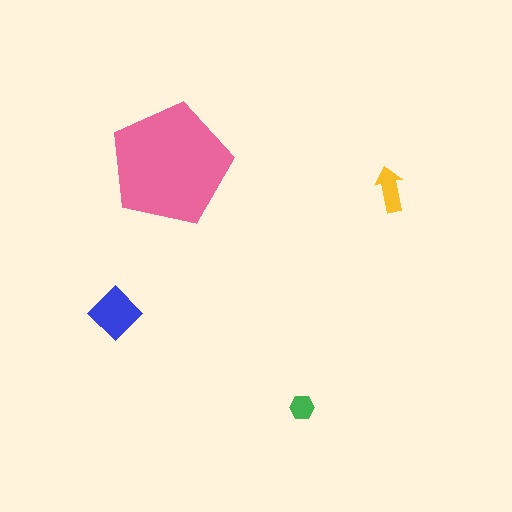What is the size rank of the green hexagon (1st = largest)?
4th.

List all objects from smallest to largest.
The green hexagon, the yellow arrow, the blue diamond, the pink pentagon.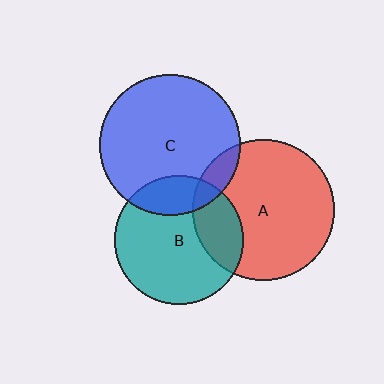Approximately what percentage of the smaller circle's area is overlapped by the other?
Approximately 10%.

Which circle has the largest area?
Circle C (blue).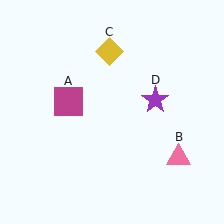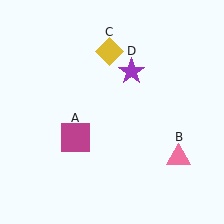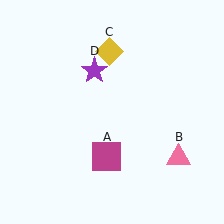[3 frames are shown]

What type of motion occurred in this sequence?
The magenta square (object A), purple star (object D) rotated counterclockwise around the center of the scene.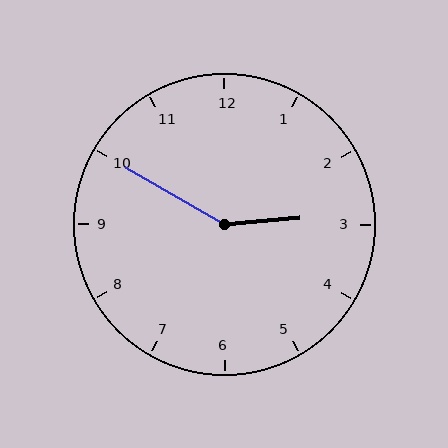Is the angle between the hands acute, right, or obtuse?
It is obtuse.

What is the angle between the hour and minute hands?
Approximately 145 degrees.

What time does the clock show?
2:50.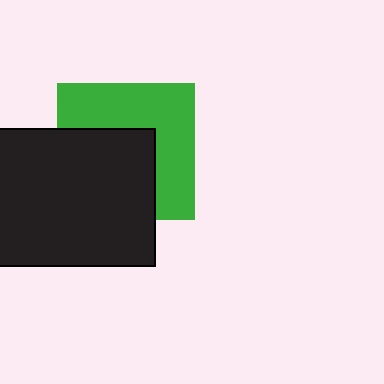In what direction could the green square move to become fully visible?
The green square could move toward the upper-right. That would shift it out from behind the black rectangle entirely.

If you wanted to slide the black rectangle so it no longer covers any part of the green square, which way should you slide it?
Slide it toward the lower-left — that is the most direct way to separate the two shapes.